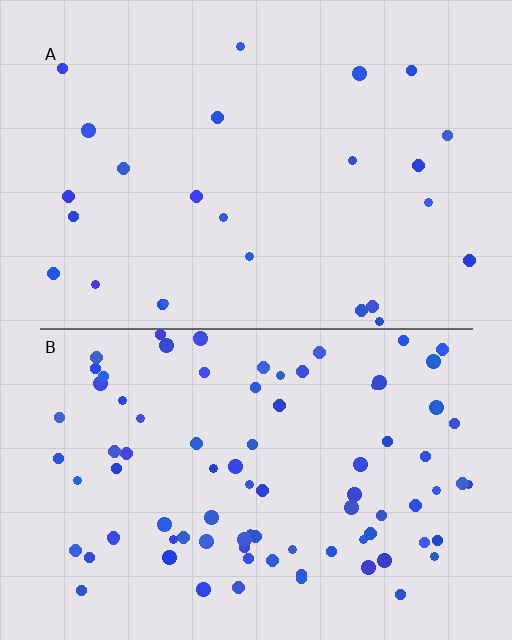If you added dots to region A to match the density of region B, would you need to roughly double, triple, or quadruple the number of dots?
Approximately triple.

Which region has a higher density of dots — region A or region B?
B (the bottom).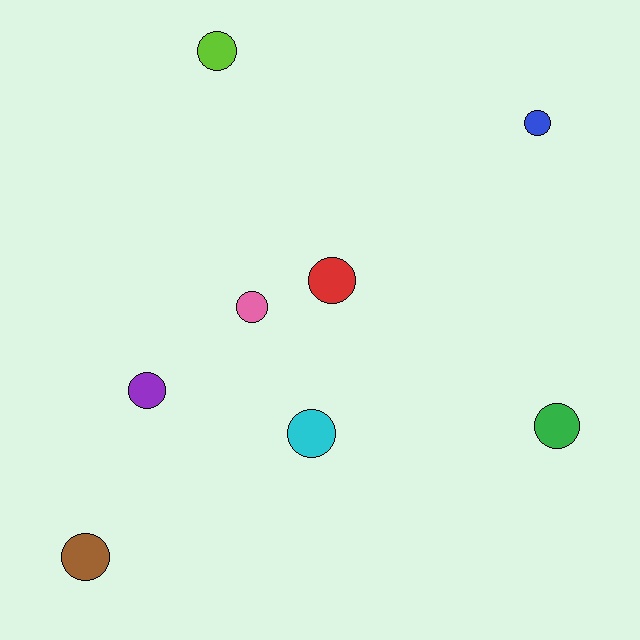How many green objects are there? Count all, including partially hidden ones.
There is 1 green object.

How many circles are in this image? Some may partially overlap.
There are 8 circles.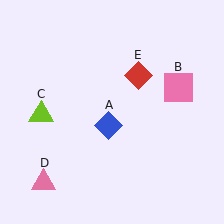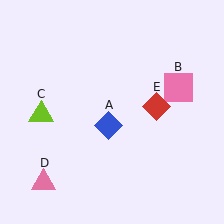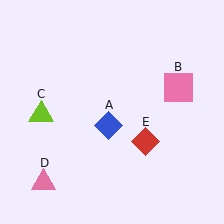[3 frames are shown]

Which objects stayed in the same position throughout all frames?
Blue diamond (object A) and pink square (object B) and lime triangle (object C) and pink triangle (object D) remained stationary.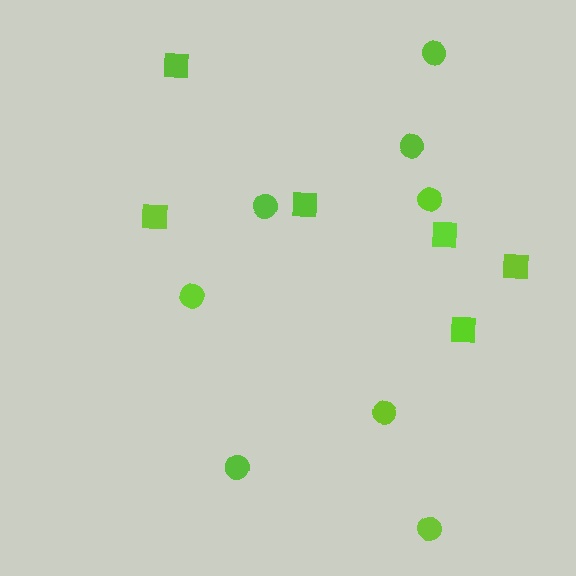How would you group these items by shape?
There are 2 groups: one group of squares (6) and one group of circles (8).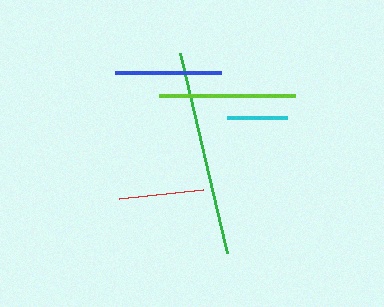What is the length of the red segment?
The red segment is approximately 85 pixels long.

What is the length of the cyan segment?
The cyan segment is approximately 60 pixels long.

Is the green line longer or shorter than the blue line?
The green line is longer than the blue line.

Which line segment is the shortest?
The cyan line is the shortest at approximately 60 pixels.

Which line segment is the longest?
The green line is the longest at approximately 205 pixels.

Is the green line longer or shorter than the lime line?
The green line is longer than the lime line.